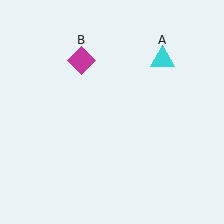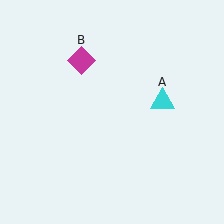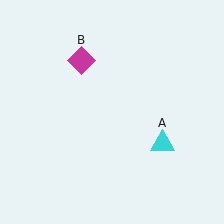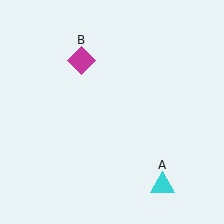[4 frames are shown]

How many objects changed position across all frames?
1 object changed position: cyan triangle (object A).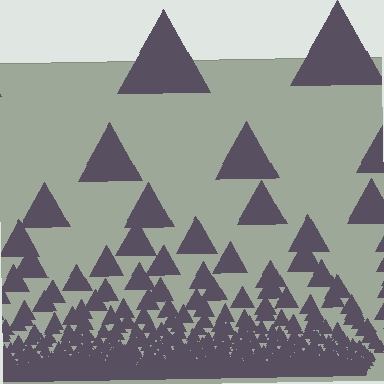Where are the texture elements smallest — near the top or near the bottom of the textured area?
Near the bottom.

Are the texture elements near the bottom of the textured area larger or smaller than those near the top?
Smaller. The gradient is inverted — elements near the bottom are smaller and denser.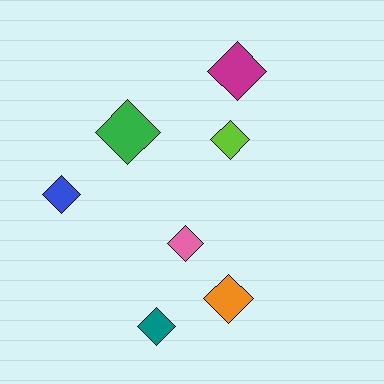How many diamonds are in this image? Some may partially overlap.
There are 7 diamonds.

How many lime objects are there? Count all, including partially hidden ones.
There is 1 lime object.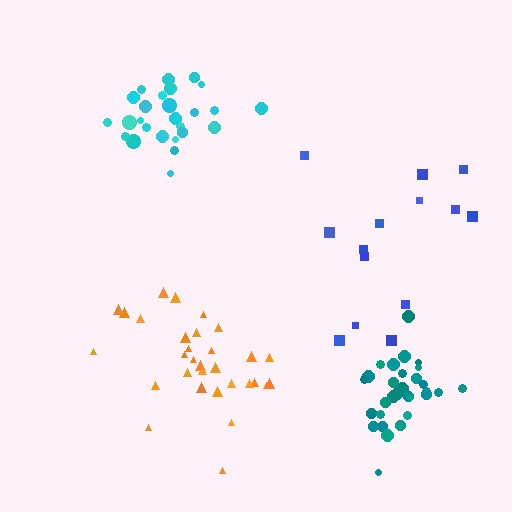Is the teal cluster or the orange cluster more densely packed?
Teal.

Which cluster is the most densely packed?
Teal.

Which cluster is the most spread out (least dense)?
Blue.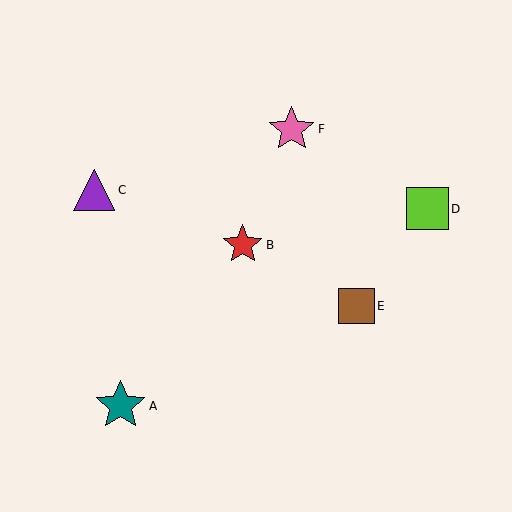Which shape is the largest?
The teal star (labeled A) is the largest.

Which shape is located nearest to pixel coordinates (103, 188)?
The purple triangle (labeled C) at (94, 190) is nearest to that location.